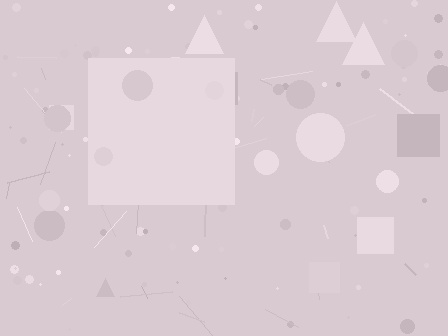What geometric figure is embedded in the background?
A square is embedded in the background.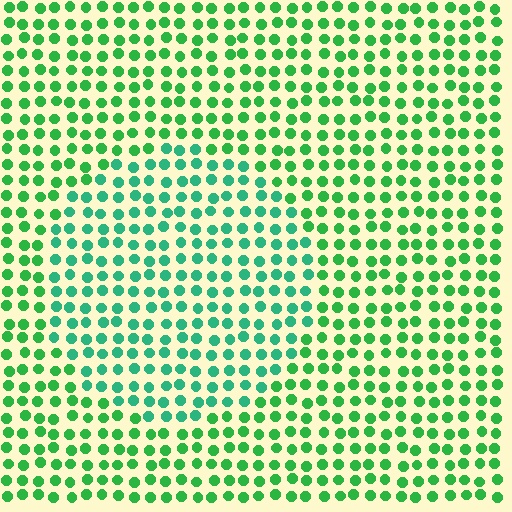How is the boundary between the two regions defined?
The boundary is defined purely by a slight shift in hue (about 26 degrees). Spacing, size, and orientation are identical on both sides.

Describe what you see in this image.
The image is filled with small green elements in a uniform arrangement. A circle-shaped region is visible where the elements are tinted to a slightly different hue, forming a subtle color boundary.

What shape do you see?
I see a circle.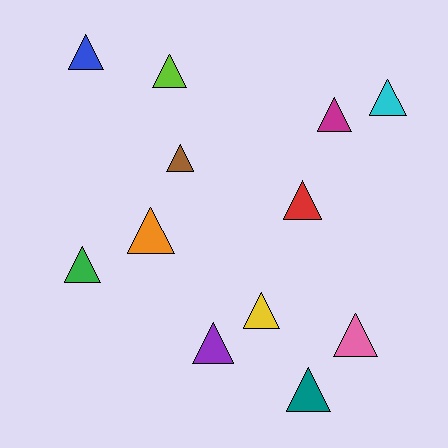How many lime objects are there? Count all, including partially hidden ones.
There is 1 lime object.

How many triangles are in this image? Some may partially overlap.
There are 12 triangles.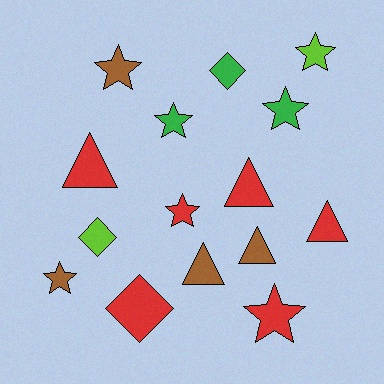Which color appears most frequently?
Red, with 6 objects.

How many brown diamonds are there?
There are no brown diamonds.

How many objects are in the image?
There are 15 objects.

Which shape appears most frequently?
Star, with 7 objects.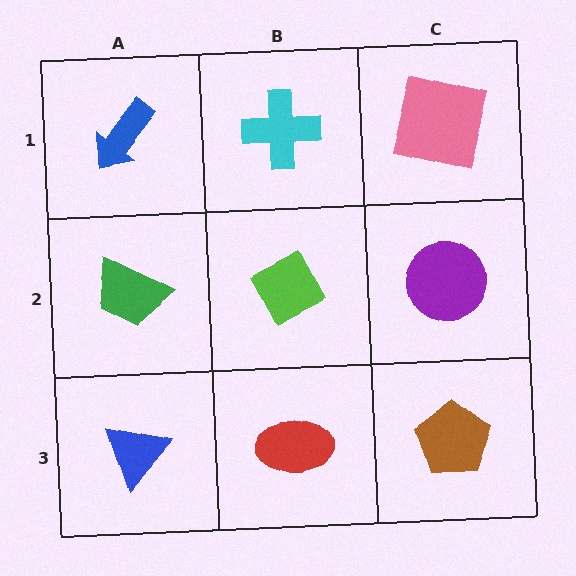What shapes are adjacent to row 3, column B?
A lime diamond (row 2, column B), a blue triangle (row 3, column A), a brown pentagon (row 3, column C).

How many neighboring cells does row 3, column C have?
2.